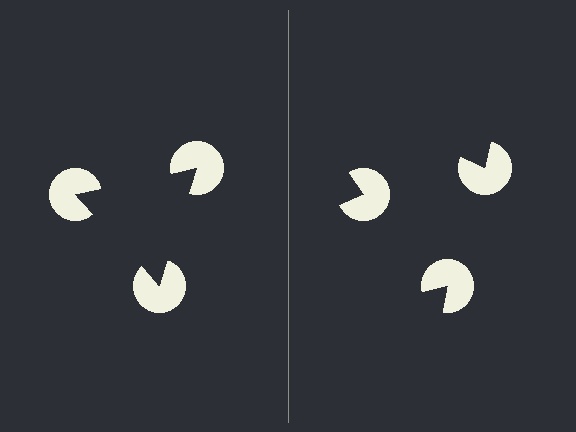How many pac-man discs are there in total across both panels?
6 — 3 on each side.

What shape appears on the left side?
An illusory triangle.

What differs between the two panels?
The pac-man discs are positioned identically on both sides; only the wedge orientations differ. On the left they align to a triangle; on the right they are misaligned.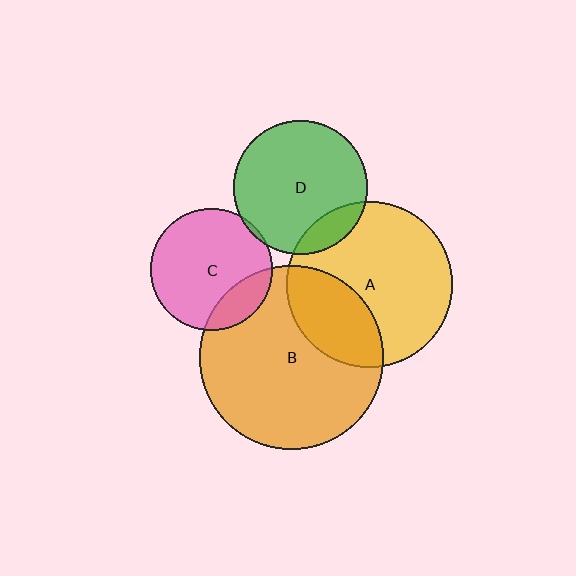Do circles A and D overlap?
Yes.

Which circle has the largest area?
Circle B (orange).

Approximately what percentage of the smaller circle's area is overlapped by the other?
Approximately 15%.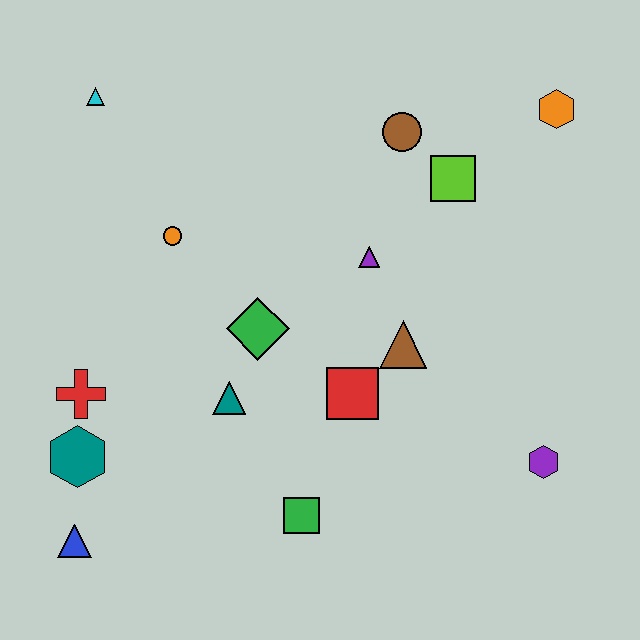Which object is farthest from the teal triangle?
The orange hexagon is farthest from the teal triangle.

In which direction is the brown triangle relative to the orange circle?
The brown triangle is to the right of the orange circle.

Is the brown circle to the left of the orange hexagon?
Yes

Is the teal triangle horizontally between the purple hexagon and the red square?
No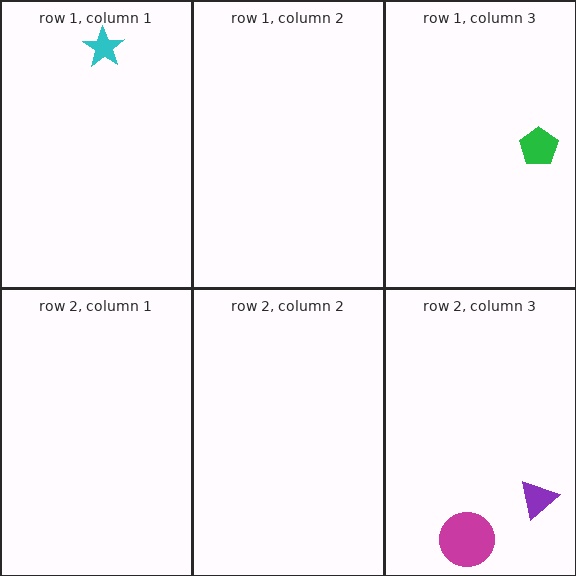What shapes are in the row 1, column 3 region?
The green pentagon.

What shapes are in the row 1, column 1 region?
The cyan star.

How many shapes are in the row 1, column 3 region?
1.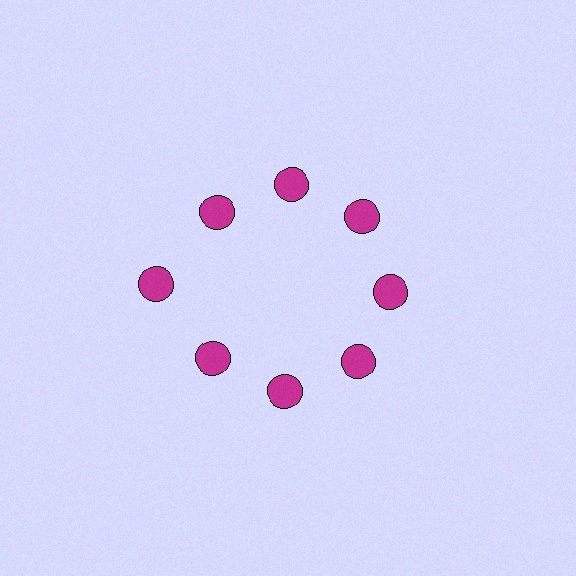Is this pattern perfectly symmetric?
No. The 8 magenta circles are arranged in a ring, but one element near the 9 o'clock position is pushed outward from the center, breaking the 8-fold rotational symmetry.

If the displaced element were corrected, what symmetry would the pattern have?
It would have 8-fold rotational symmetry — the pattern would map onto itself every 45 degrees.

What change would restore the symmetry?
The symmetry would be restored by moving it inward, back onto the ring so that all 8 circles sit at equal angles and equal distance from the center.